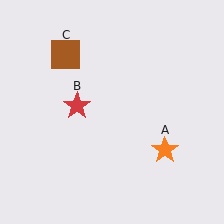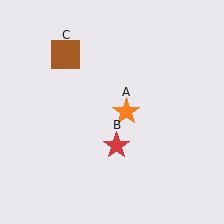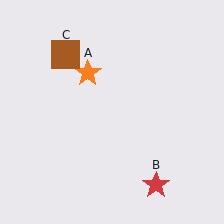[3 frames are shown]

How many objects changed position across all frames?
2 objects changed position: orange star (object A), red star (object B).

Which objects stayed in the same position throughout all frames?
Brown square (object C) remained stationary.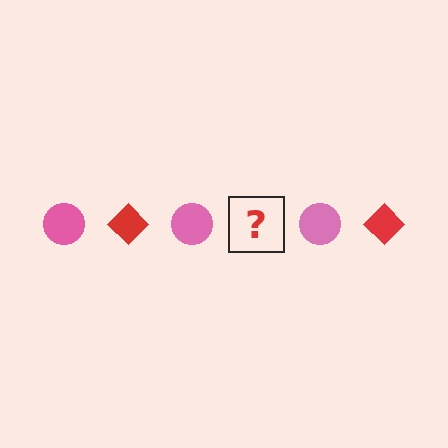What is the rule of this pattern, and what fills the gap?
The rule is that the pattern alternates between pink circle and red diamond. The gap should be filled with a red diamond.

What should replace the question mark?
The question mark should be replaced with a red diamond.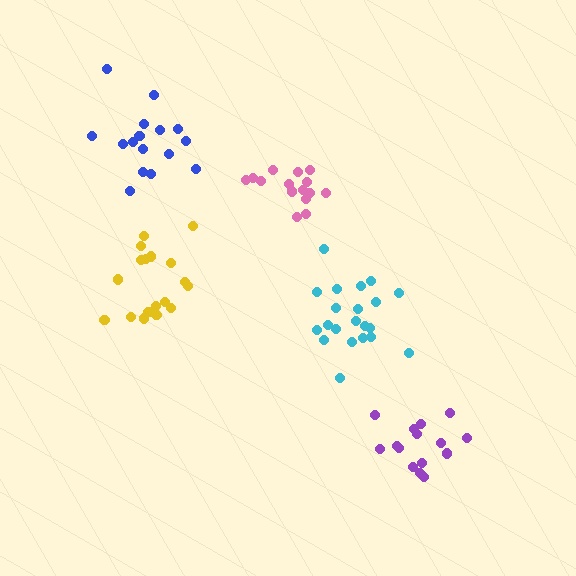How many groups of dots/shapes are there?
There are 5 groups.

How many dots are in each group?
Group 1: 15 dots, Group 2: 17 dots, Group 3: 19 dots, Group 4: 16 dots, Group 5: 21 dots (88 total).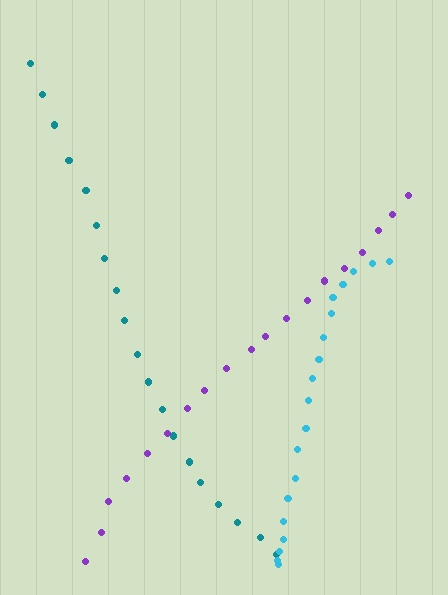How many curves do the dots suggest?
There are 3 distinct paths.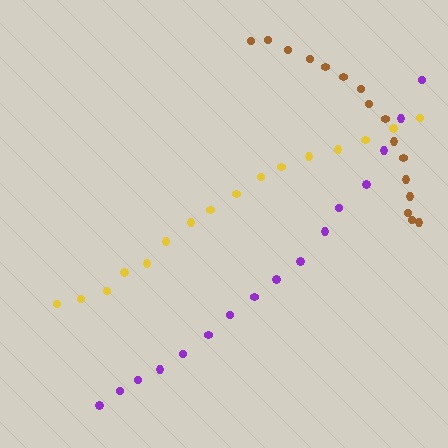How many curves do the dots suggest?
There are 3 distinct paths.